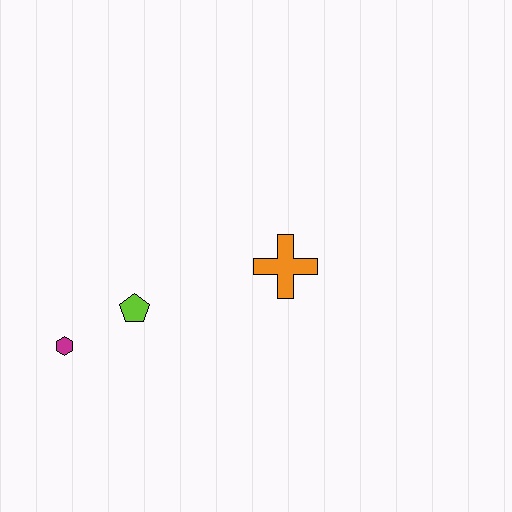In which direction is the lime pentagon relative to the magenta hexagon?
The lime pentagon is to the right of the magenta hexagon.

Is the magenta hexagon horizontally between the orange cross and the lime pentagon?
No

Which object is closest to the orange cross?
The lime pentagon is closest to the orange cross.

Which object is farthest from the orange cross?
The magenta hexagon is farthest from the orange cross.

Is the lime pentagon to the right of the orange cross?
No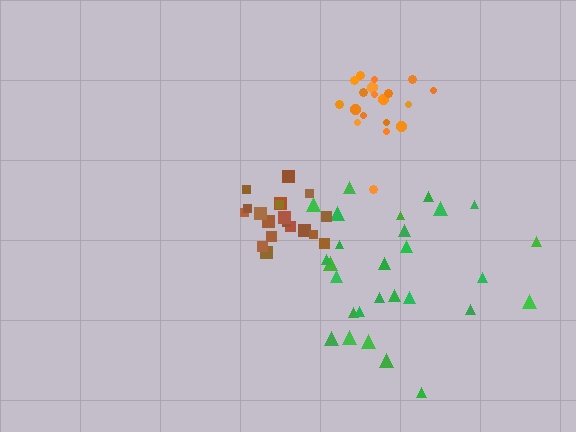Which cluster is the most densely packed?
Brown.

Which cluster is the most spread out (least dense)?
Green.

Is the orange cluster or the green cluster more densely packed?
Orange.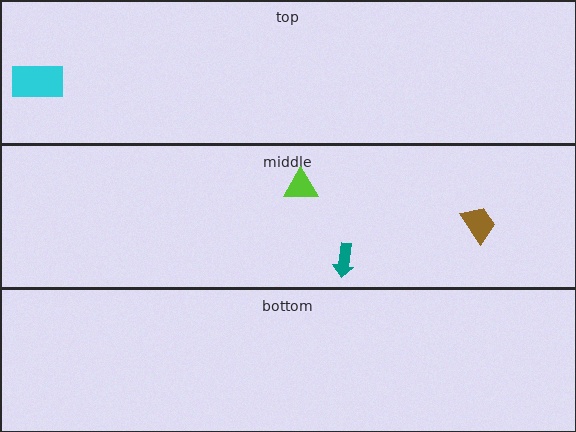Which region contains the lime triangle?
The middle region.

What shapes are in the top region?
The cyan rectangle.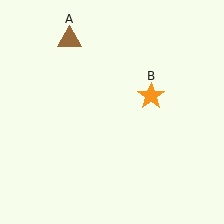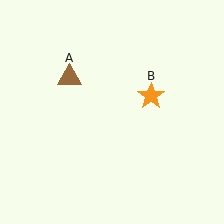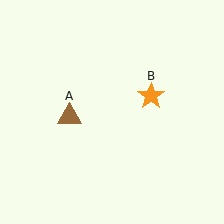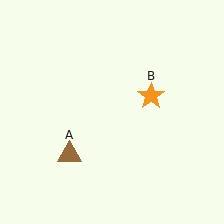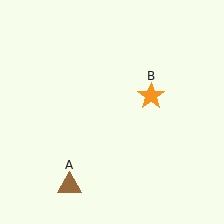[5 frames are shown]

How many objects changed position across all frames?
1 object changed position: brown triangle (object A).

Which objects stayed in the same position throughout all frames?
Orange star (object B) remained stationary.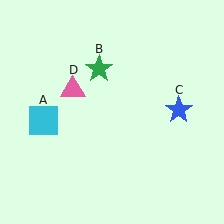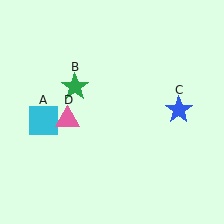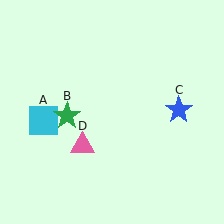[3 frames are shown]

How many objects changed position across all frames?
2 objects changed position: green star (object B), pink triangle (object D).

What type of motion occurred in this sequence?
The green star (object B), pink triangle (object D) rotated counterclockwise around the center of the scene.